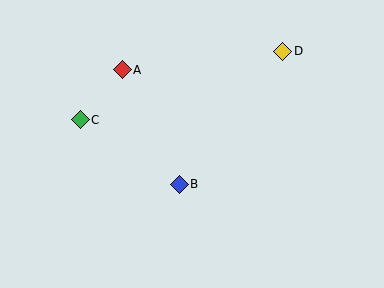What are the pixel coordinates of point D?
Point D is at (283, 51).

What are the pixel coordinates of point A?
Point A is at (122, 70).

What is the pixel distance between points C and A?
The distance between C and A is 65 pixels.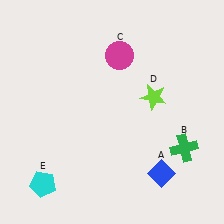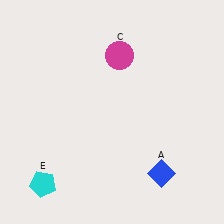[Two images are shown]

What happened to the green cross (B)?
The green cross (B) was removed in Image 2. It was in the bottom-right area of Image 1.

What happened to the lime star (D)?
The lime star (D) was removed in Image 2. It was in the top-right area of Image 1.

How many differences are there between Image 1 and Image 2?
There are 2 differences between the two images.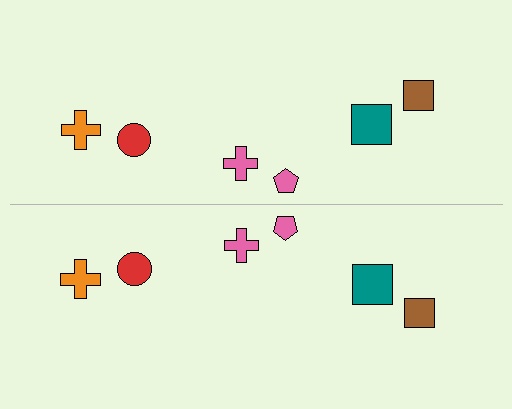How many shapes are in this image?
There are 12 shapes in this image.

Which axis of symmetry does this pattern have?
The pattern has a horizontal axis of symmetry running through the center of the image.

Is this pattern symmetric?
Yes, this pattern has bilateral (reflection) symmetry.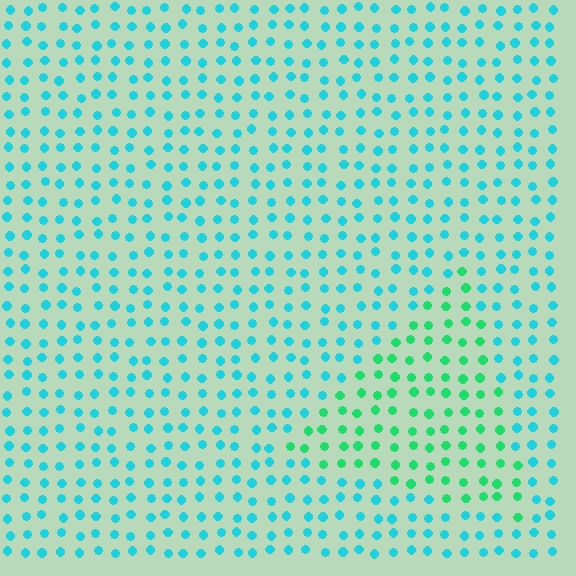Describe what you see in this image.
The image is filled with small cyan elements in a uniform arrangement. A triangle-shaped region is visible where the elements are tinted to a slightly different hue, forming a subtle color boundary.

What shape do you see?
I see a triangle.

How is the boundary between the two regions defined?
The boundary is defined purely by a slight shift in hue (about 39 degrees). Spacing, size, and orientation are identical on both sides.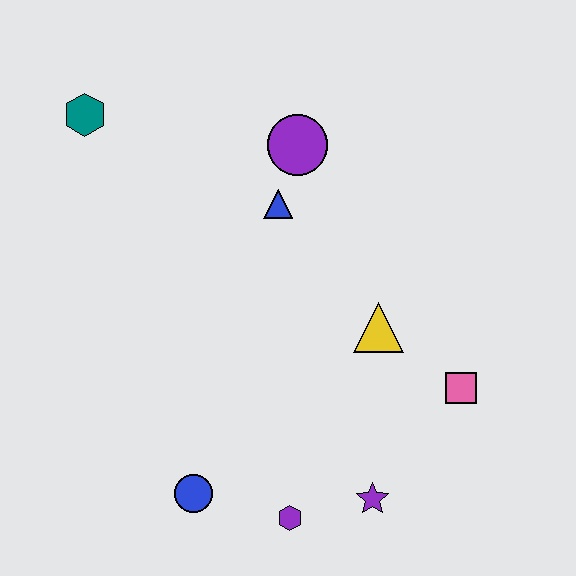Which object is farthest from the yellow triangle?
The teal hexagon is farthest from the yellow triangle.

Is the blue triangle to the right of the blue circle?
Yes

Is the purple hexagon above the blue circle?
No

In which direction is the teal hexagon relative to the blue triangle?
The teal hexagon is to the left of the blue triangle.